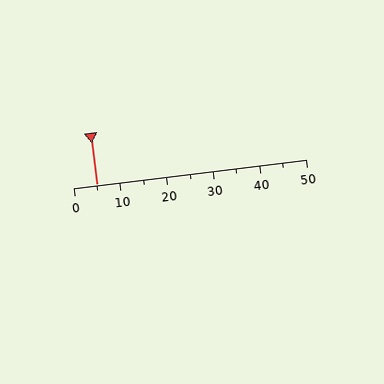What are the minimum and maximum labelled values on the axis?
The axis runs from 0 to 50.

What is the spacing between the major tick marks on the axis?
The major ticks are spaced 10 apart.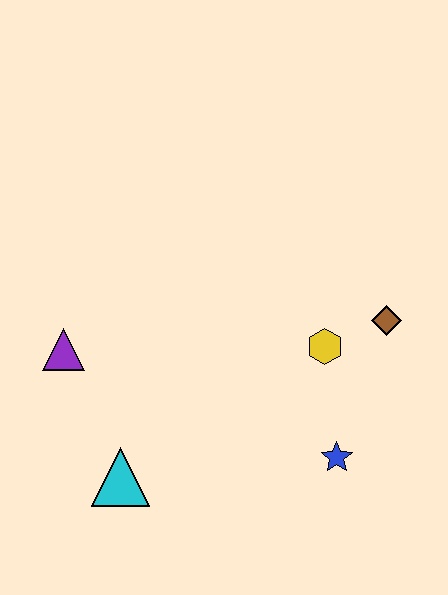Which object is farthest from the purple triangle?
The brown diamond is farthest from the purple triangle.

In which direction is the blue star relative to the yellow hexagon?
The blue star is below the yellow hexagon.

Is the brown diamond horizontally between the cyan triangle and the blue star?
No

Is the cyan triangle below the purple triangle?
Yes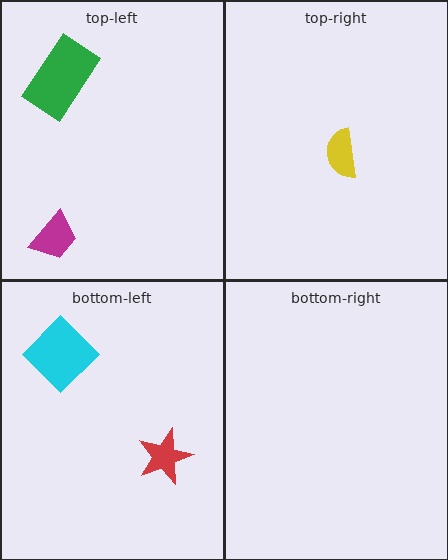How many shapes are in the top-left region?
2.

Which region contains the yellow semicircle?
The top-right region.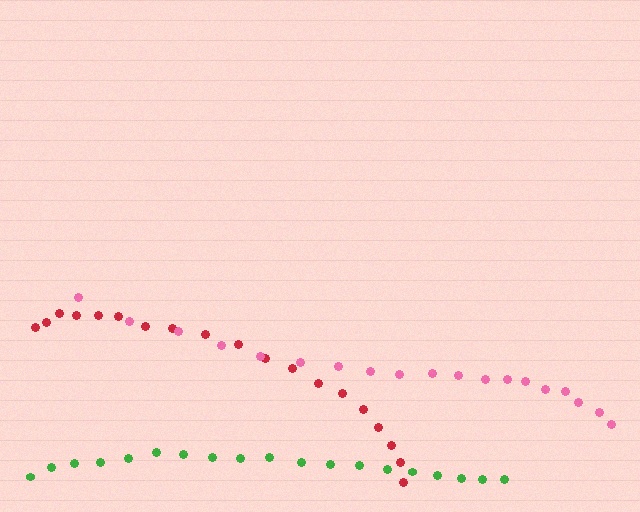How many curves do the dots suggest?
There are 3 distinct paths.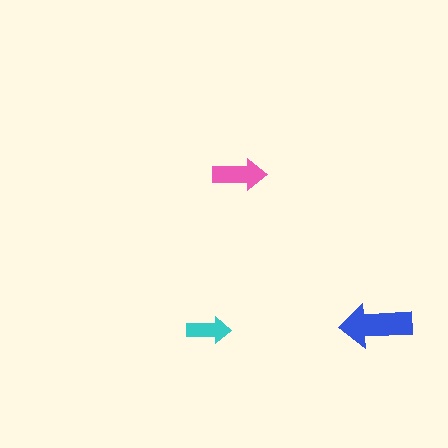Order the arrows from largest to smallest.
the blue one, the pink one, the cyan one.